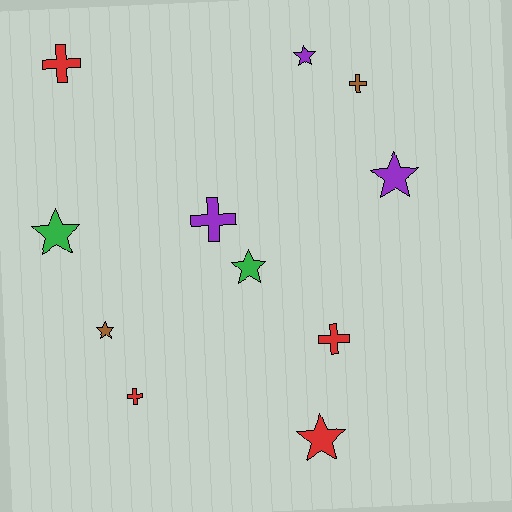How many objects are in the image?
There are 11 objects.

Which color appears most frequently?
Red, with 4 objects.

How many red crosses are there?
There are 3 red crosses.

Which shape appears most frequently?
Star, with 6 objects.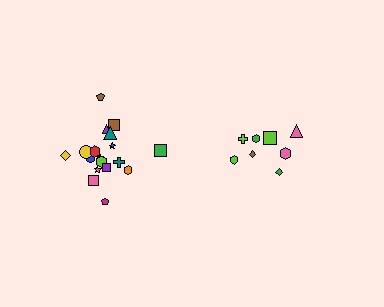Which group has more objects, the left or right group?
The left group.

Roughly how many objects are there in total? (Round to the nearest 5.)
Roughly 25 objects in total.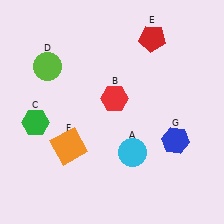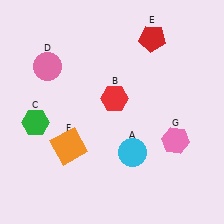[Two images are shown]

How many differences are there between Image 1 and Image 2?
There are 2 differences between the two images.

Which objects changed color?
D changed from lime to pink. G changed from blue to pink.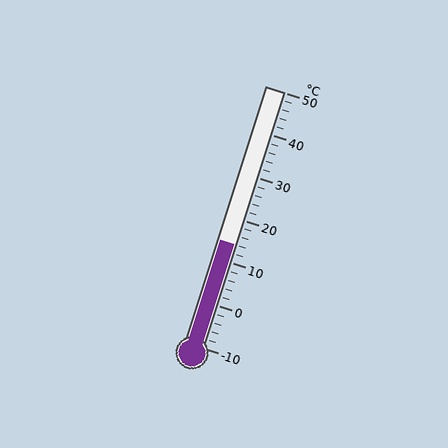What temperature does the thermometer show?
The thermometer shows approximately 14°C.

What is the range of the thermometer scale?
The thermometer scale ranges from -10°C to 50°C.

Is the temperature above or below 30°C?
The temperature is below 30°C.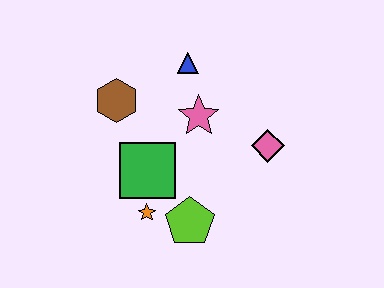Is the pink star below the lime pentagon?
No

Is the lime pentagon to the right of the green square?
Yes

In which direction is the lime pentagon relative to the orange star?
The lime pentagon is to the right of the orange star.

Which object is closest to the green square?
The orange star is closest to the green square.